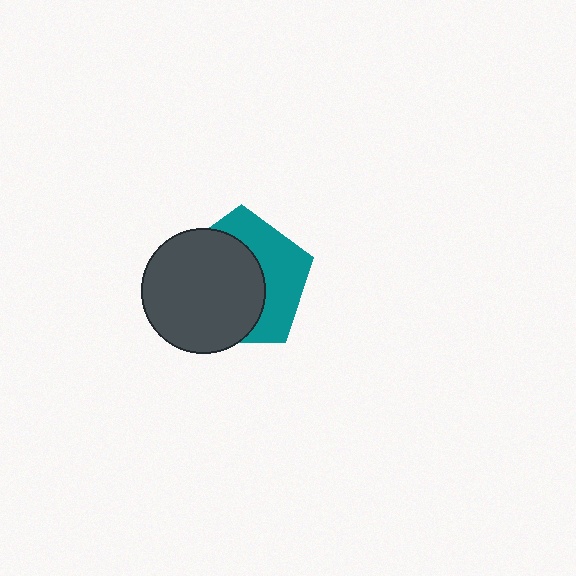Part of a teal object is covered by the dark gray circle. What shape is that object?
It is a pentagon.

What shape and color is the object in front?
The object in front is a dark gray circle.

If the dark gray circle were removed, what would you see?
You would see the complete teal pentagon.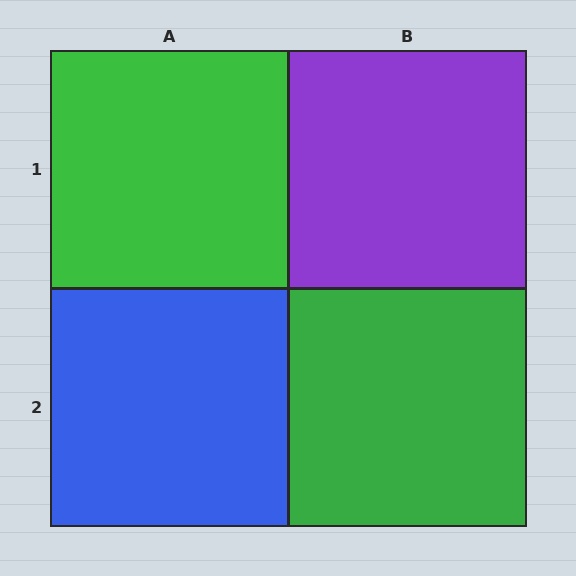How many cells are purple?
1 cell is purple.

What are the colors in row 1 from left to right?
Green, purple.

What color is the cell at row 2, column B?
Green.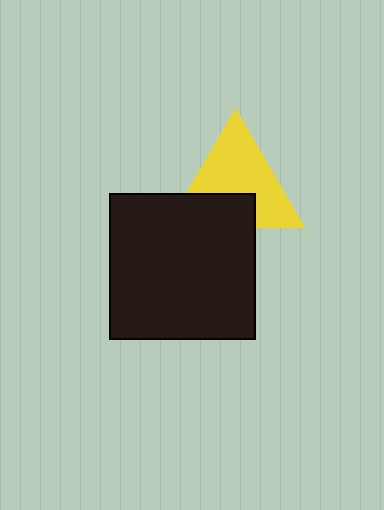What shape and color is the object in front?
The object in front is a black square.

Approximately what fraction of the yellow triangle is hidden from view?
Roughly 33% of the yellow triangle is hidden behind the black square.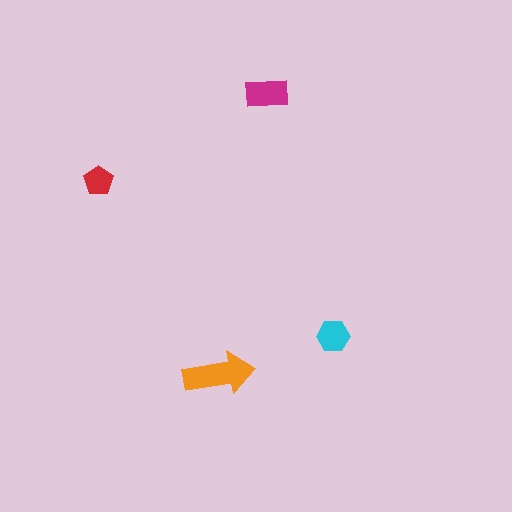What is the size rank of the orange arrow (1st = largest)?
1st.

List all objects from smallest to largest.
The red pentagon, the cyan hexagon, the magenta rectangle, the orange arrow.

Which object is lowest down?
The orange arrow is bottommost.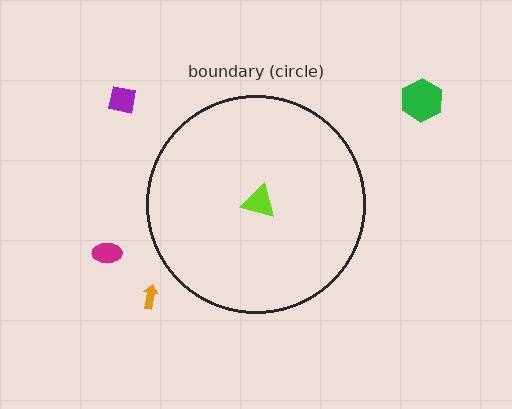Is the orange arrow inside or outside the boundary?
Outside.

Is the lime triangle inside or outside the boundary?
Inside.